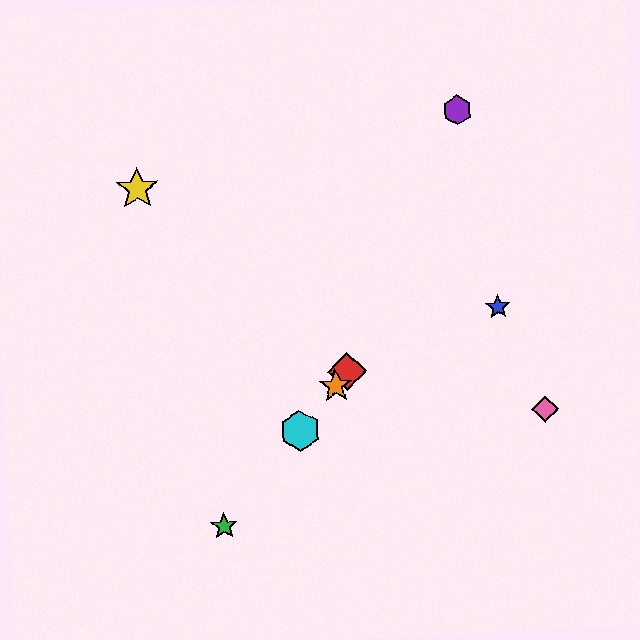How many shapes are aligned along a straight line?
4 shapes (the red diamond, the green star, the orange star, the cyan hexagon) are aligned along a straight line.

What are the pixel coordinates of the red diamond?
The red diamond is at (347, 371).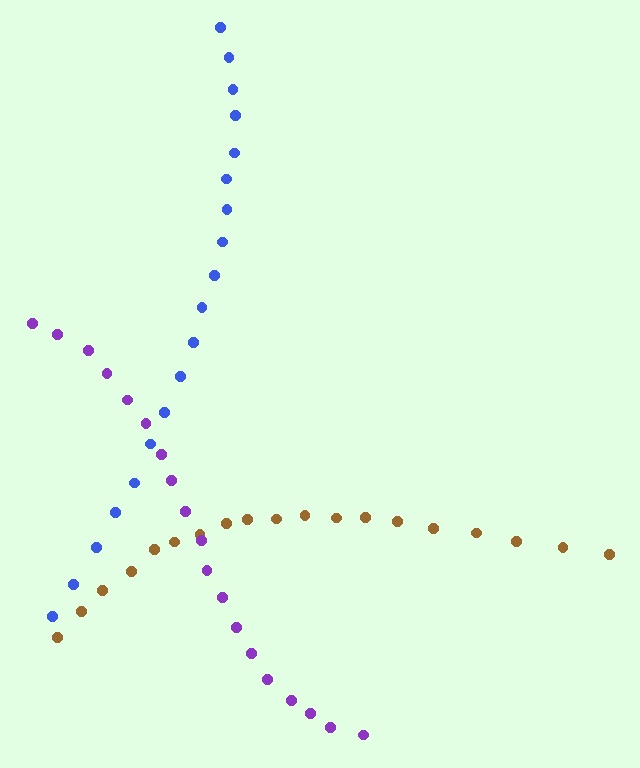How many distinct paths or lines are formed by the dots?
There are 3 distinct paths.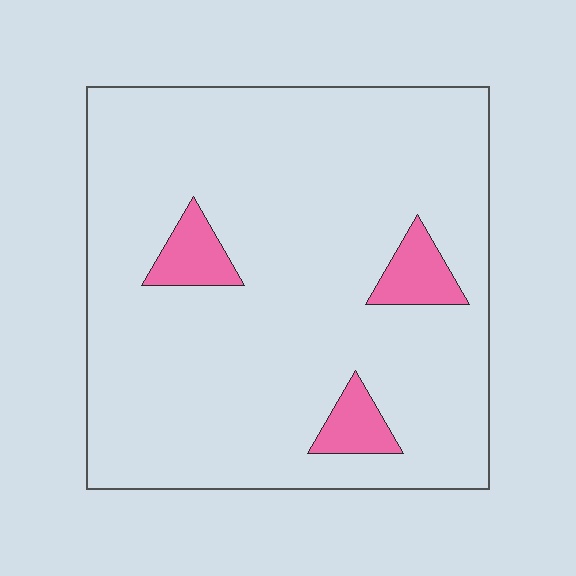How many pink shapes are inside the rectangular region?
3.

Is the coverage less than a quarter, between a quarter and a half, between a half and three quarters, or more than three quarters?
Less than a quarter.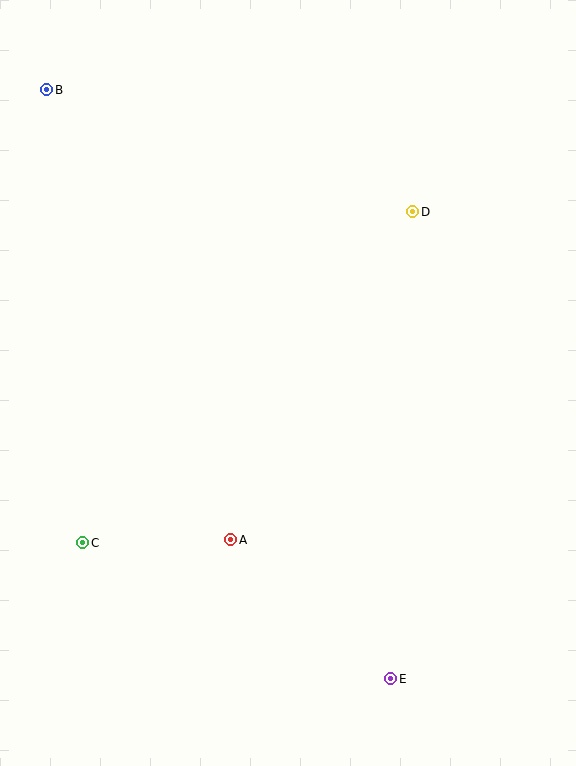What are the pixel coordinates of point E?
Point E is at (391, 679).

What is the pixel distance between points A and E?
The distance between A and E is 212 pixels.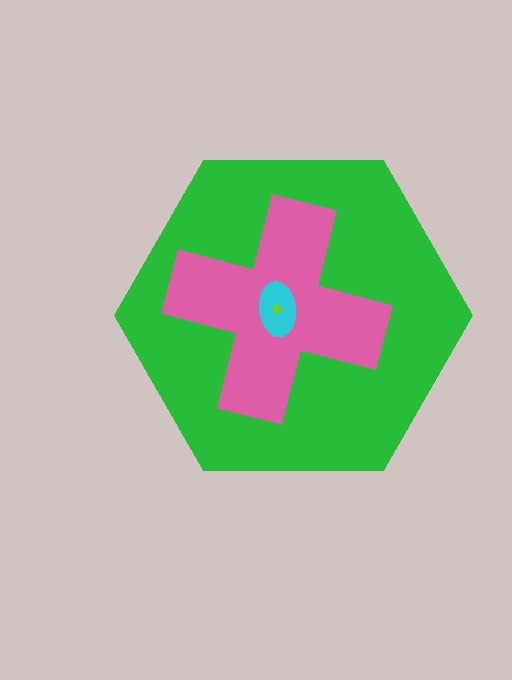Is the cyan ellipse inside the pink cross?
Yes.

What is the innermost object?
The lime triangle.